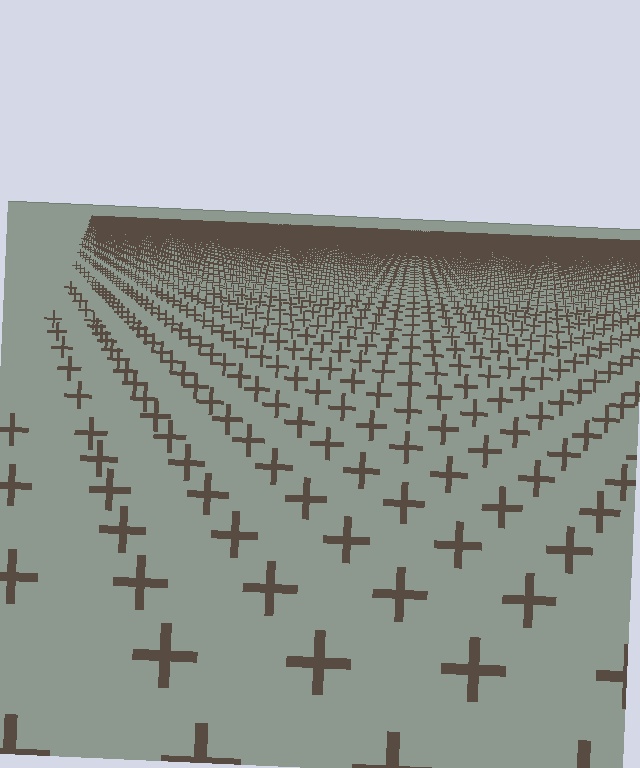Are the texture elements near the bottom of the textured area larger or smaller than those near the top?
Larger. Near the bottom, elements are closer to the viewer and appear at a bigger on-screen size.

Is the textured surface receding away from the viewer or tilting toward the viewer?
The surface is receding away from the viewer. Texture elements get smaller and denser toward the top.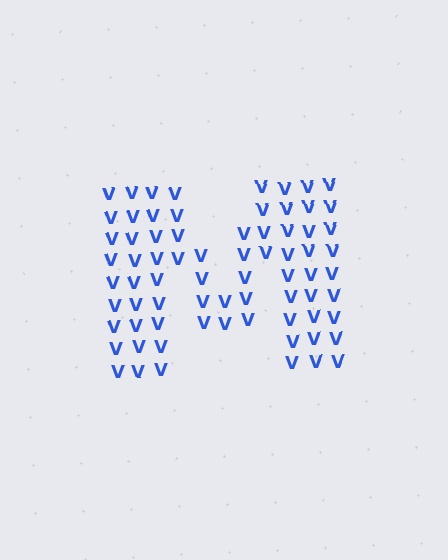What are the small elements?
The small elements are letter V's.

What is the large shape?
The large shape is the letter M.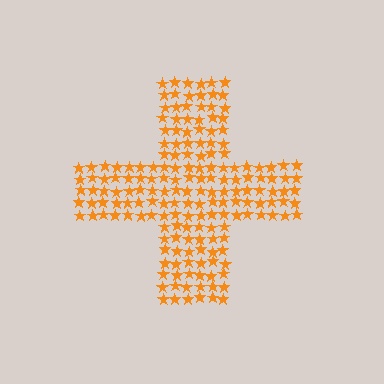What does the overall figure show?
The overall figure shows a cross.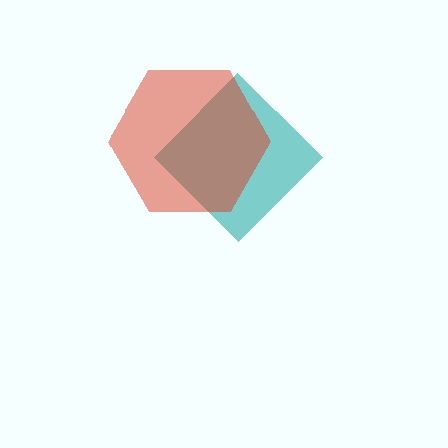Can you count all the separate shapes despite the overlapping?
Yes, there are 2 separate shapes.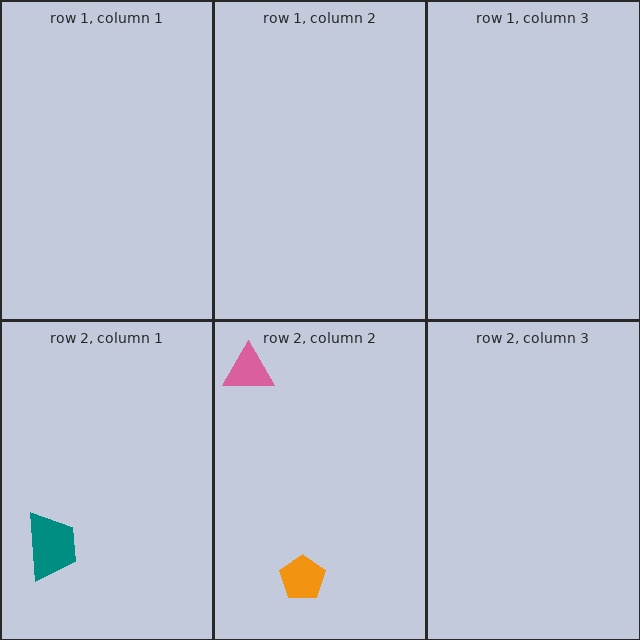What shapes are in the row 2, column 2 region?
The orange pentagon, the pink triangle.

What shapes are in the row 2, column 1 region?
The teal trapezoid.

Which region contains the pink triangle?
The row 2, column 2 region.